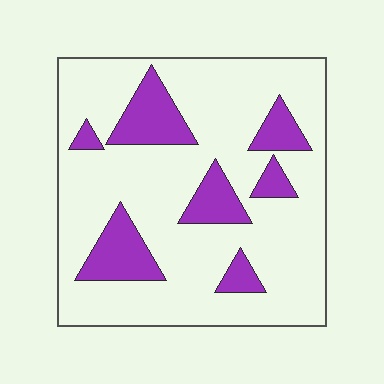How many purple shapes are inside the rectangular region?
7.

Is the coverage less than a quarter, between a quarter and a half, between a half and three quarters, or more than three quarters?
Less than a quarter.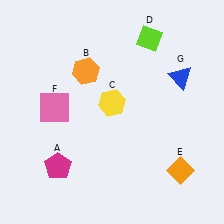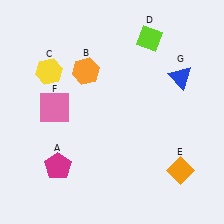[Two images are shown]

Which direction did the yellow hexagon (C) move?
The yellow hexagon (C) moved left.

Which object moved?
The yellow hexagon (C) moved left.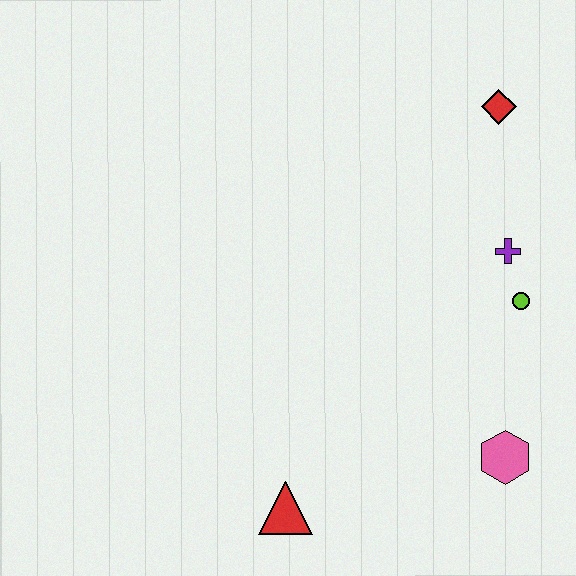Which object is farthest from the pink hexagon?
The red diamond is farthest from the pink hexagon.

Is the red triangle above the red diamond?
No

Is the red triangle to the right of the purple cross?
No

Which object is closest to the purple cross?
The lime circle is closest to the purple cross.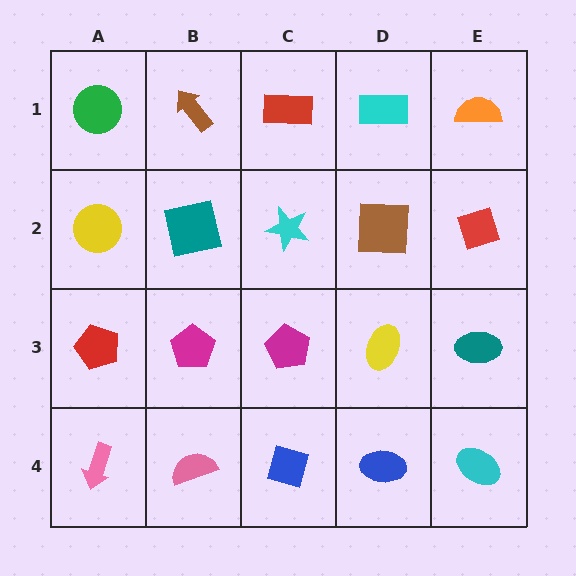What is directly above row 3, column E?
A red diamond.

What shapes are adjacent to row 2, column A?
A green circle (row 1, column A), a red pentagon (row 3, column A), a teal square (row 2, column B).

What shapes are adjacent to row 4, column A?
A red pentagon (row 3, column A), a pink semicircle (row 4, column B).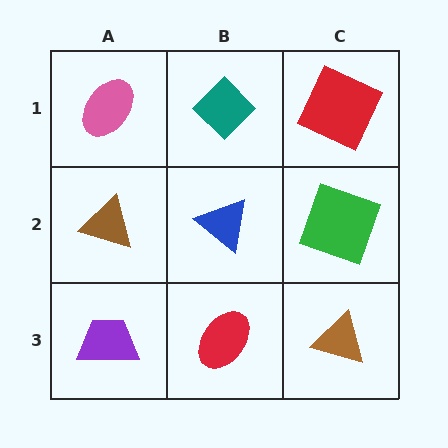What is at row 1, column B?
A teal diamond.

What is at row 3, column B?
A red ellipse.